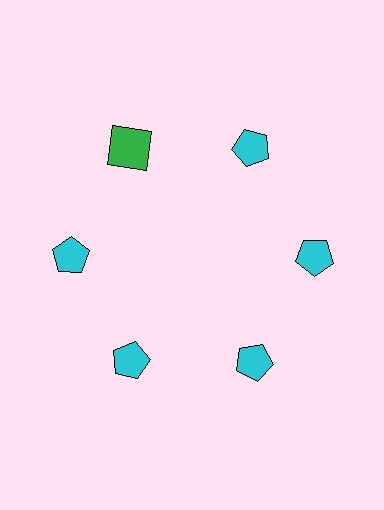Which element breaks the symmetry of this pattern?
The green square at roughly the 11 o'clock position breaks the symmetry. All other shapes are cyan pentagons.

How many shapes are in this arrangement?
There are 6 shapes arranged in a ring pattern.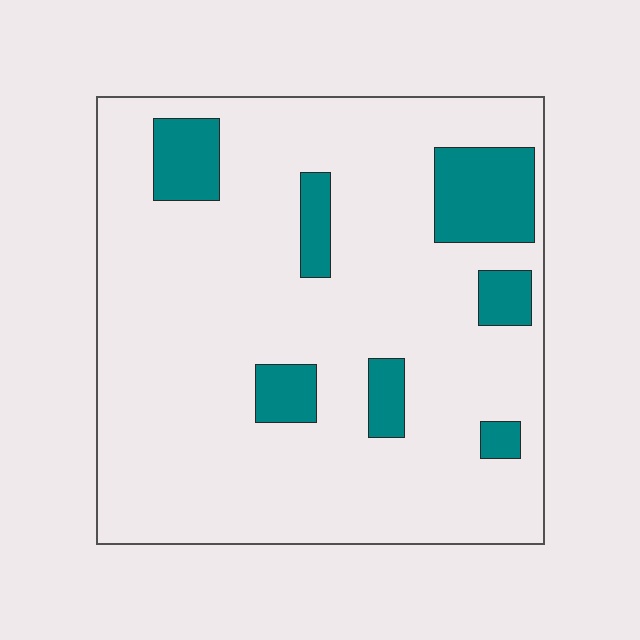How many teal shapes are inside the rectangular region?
7.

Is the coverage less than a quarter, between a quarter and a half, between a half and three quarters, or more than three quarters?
Less than a quarter.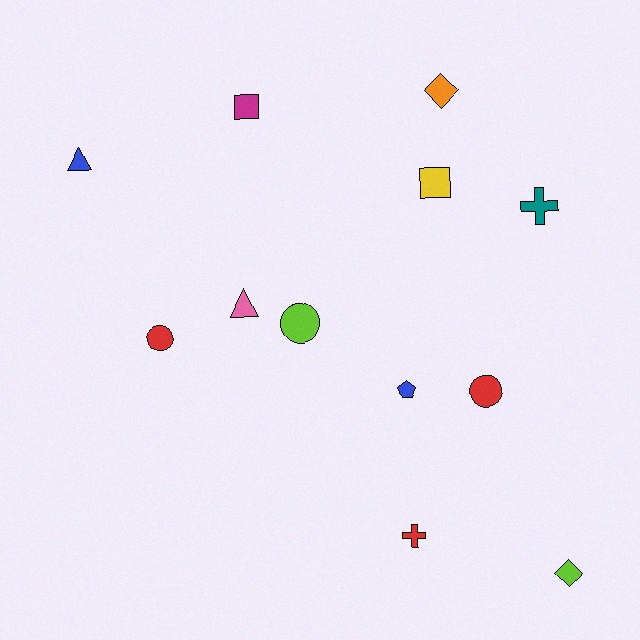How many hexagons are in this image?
There are no hexagons.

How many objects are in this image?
There are 12 objects.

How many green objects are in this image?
There are no green objects.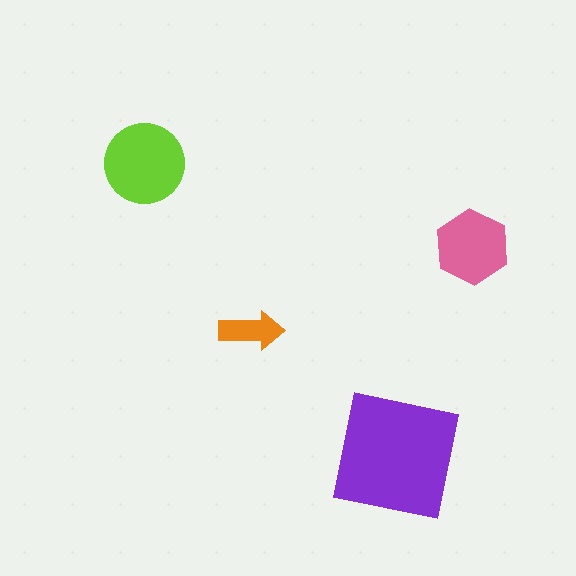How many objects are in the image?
There are 4 objects in the image.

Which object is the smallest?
The orange arrow.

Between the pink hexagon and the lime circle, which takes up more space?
The lime circle.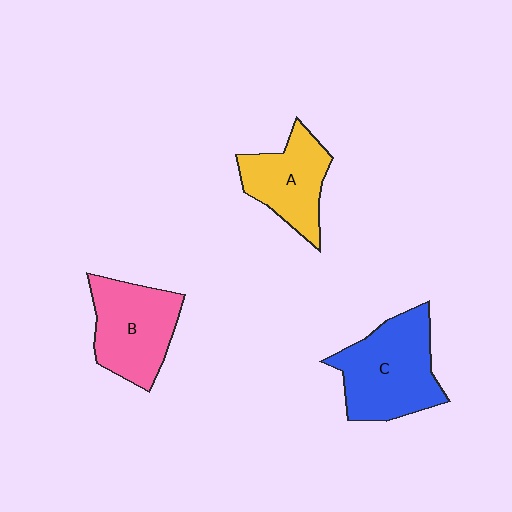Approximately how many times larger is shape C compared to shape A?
Approximately 1.4 times.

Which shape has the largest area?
Shape C (blue).